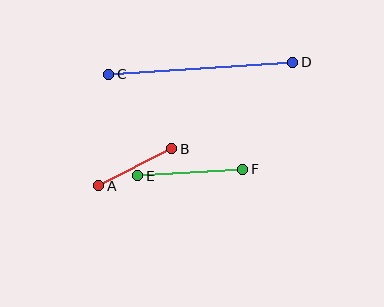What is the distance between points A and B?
The distance is approximately 82 pixels.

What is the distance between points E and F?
The distance is approximately 105 pixels.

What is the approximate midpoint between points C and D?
The midpoint is at approximately (201, 68) pixels.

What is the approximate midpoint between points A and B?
The midpoint is at approximately (135, 167) pixels.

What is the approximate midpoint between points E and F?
The midpoint is at approximately (190, 172) pixels.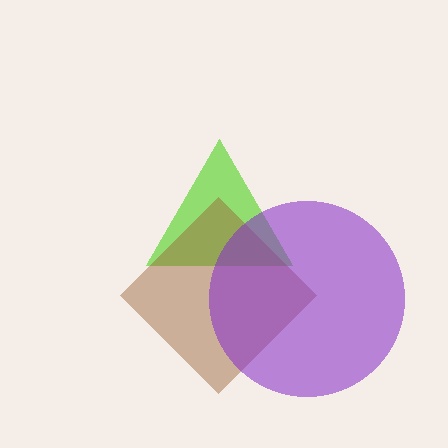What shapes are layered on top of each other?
The layered shapes are: a lime triangle, a brown diamond, a purple circle.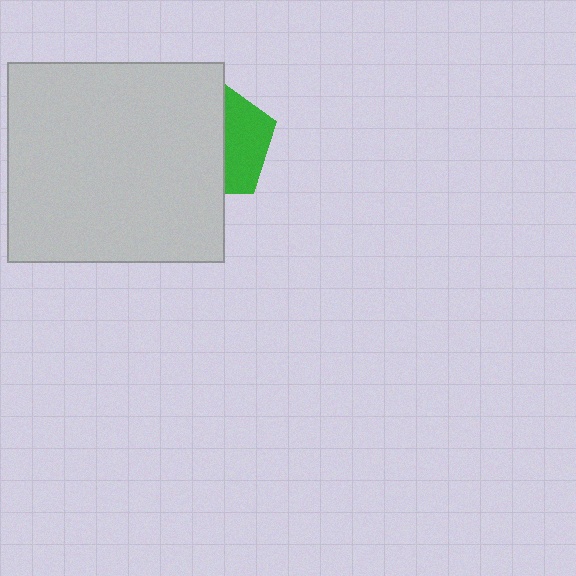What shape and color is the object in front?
The object in front is a light gray rectangle.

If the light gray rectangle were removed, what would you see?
You would see the complete green pentagon.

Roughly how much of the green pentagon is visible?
A small part of it is visible (roughly 39%).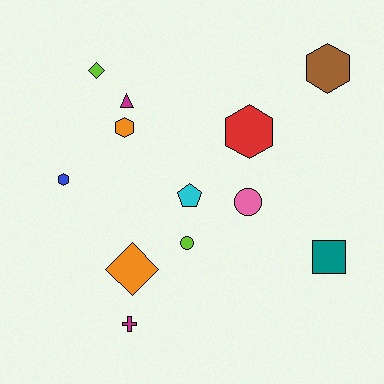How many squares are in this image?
There is 1 square.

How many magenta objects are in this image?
There are 2 magenta objects.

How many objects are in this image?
There are 12 objects.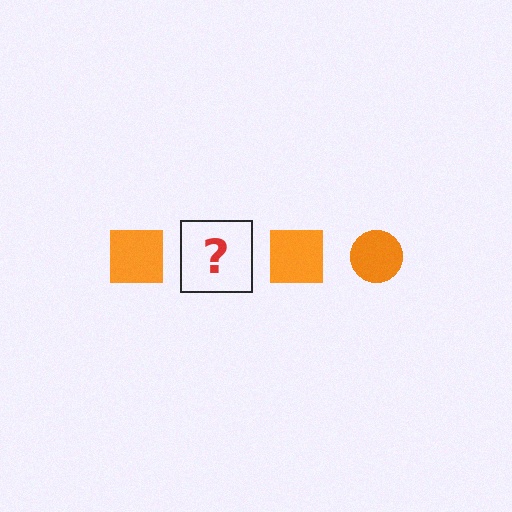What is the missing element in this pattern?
The missing element is an orange circle.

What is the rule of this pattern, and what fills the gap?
The rule is that the pattern cycles through square, circle shapes in orange. The gap should be filled with an orange circle.